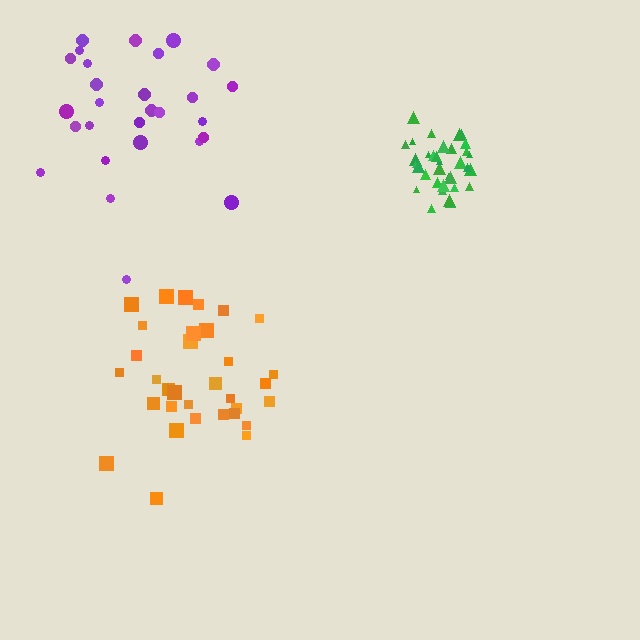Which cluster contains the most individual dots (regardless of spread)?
Green (35).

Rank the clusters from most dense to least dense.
green, orange, purple.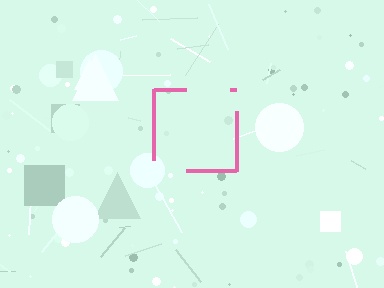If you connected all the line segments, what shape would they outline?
They would outline a square.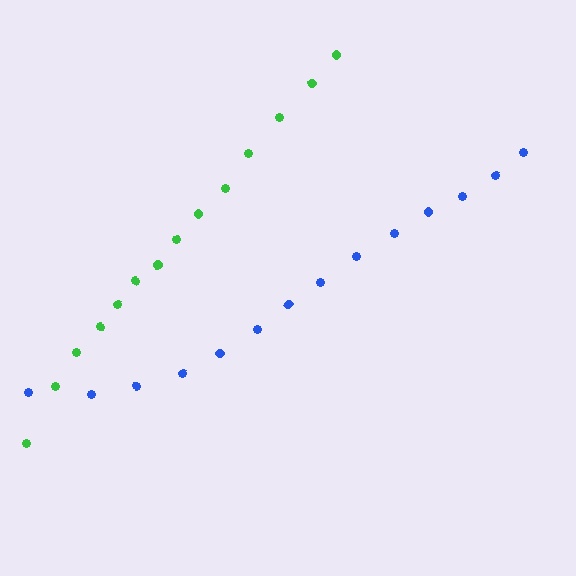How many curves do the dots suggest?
There are 2 distinct paths.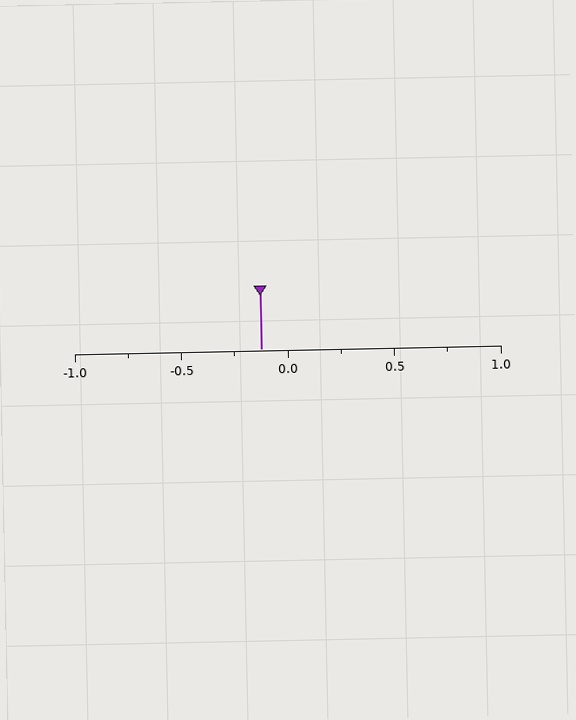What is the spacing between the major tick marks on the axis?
The major ticks are spaced 0.5 apart.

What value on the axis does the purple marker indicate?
The marker indicates approximately -0.12.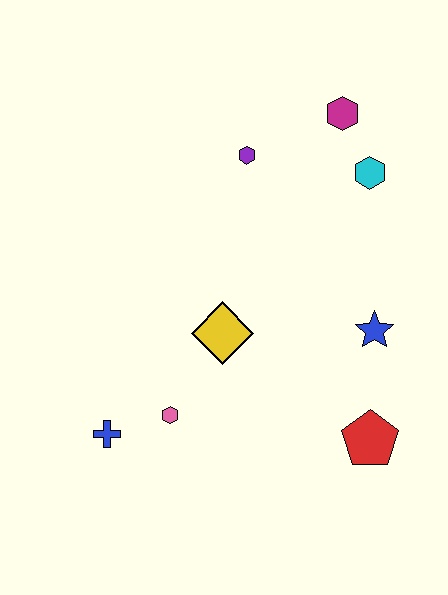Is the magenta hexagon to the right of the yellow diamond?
Yes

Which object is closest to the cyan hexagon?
The magenta hexagon is closest to the cyan hexagon.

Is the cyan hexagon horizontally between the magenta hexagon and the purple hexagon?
No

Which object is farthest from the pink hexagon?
The magenta hexagon is farthest from the pink hexagon.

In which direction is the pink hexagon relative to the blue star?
The pink hexagon is to the left of the blue star.